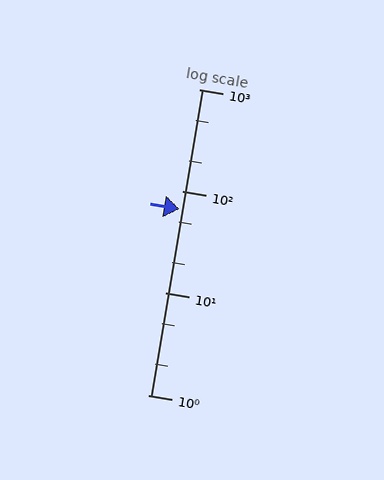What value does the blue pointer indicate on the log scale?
The pointer indicates approximately 66.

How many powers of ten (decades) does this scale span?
The scale spans 3 decades, from 1 to 1000.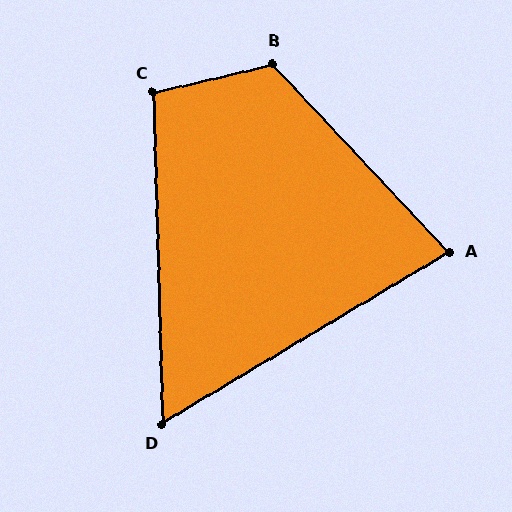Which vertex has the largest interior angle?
B, at approximately 119 degrees.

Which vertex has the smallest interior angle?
D, at approximately 61 degrees.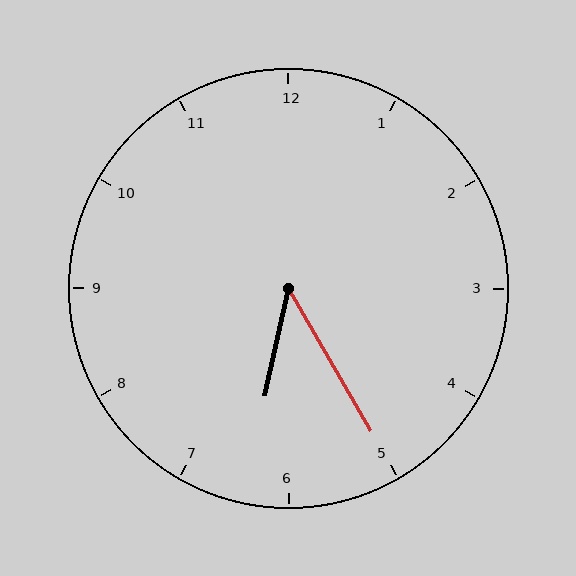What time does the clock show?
6:25.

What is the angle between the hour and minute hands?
Approximately 42 degrees.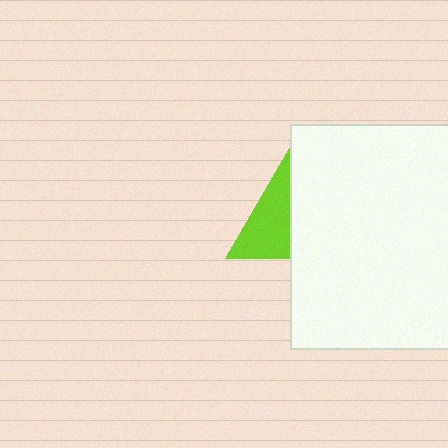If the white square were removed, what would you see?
You would see the complete lime triangle.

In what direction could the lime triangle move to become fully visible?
The lime triangle could move left. That would shift it out from behind the white square entirely.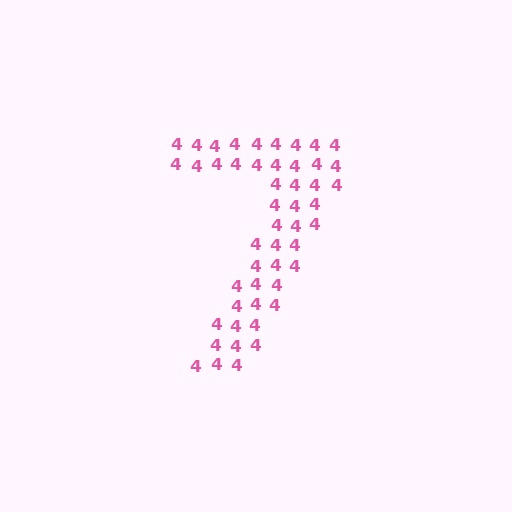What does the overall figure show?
The overall figure shows the digit 7.